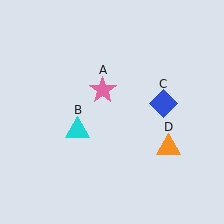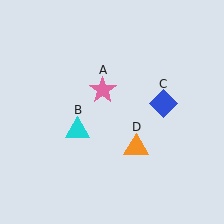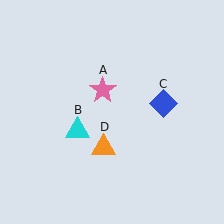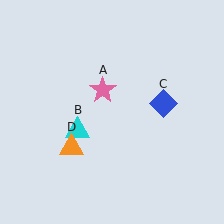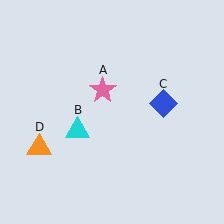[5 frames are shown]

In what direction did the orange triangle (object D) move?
The orange triangle (object D) moved left.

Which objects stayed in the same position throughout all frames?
Pink star (object A) and cyan triangle (object B) and blue diamond (object C) remained stationary.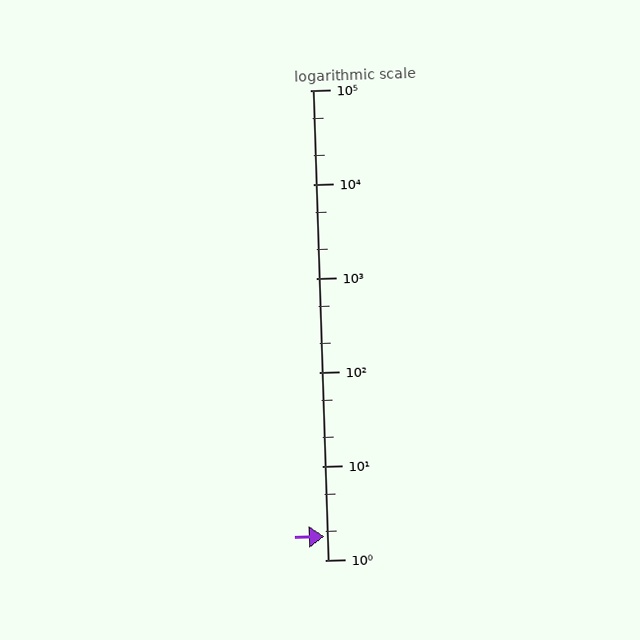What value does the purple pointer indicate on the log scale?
The pointer indicates approximately 1.8.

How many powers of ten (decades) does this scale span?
The scale spans 5 decades, from 1 to 100000.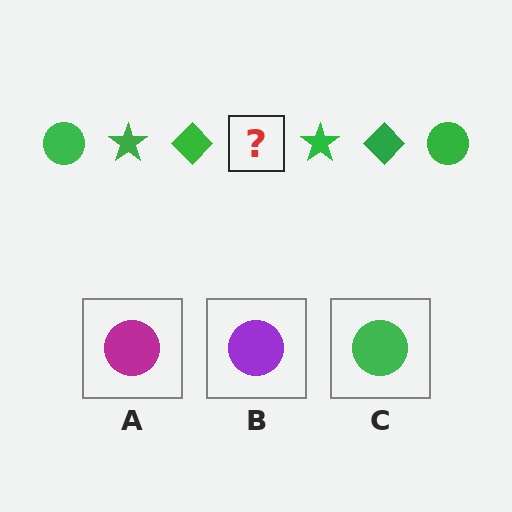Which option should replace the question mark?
Option C.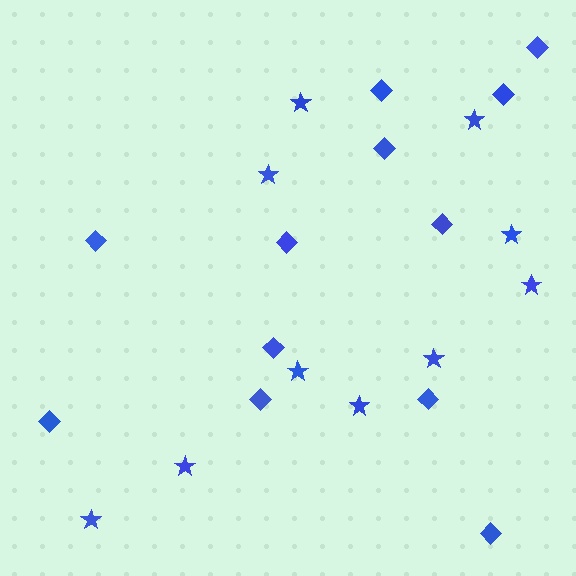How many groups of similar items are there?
There are 2 groups: one group of diamonds (12) and one group of stars (10).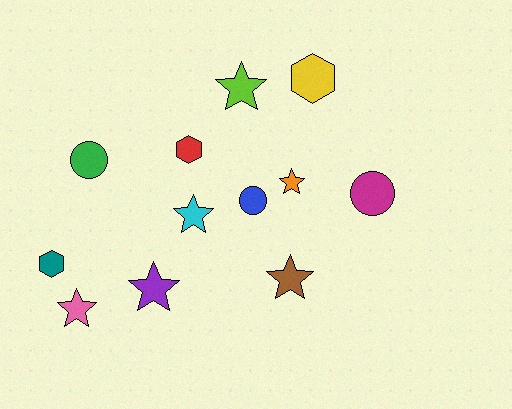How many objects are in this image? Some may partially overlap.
There are 12 objects.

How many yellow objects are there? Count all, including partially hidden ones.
There is 1 yellow object.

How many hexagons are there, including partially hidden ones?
There are 3 hexagons.